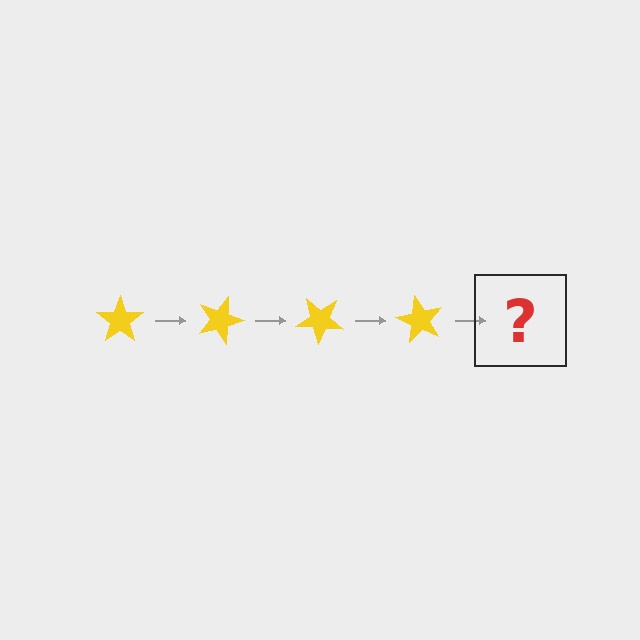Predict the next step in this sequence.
The next step is a yellow star rotated 80 degrees.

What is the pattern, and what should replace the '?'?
The pattern is that the star rotates 20 degrees each step. The '?' should be a yellow star rotated 80 degrees.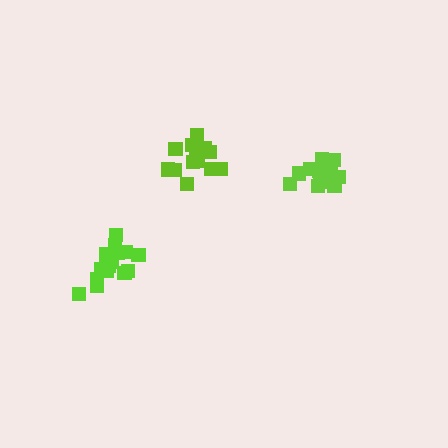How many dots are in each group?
Group 1: 17 dots, Group 2: 16 dots, Group 3: 15 dots (48 total).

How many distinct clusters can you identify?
There are 3 distinct clusters.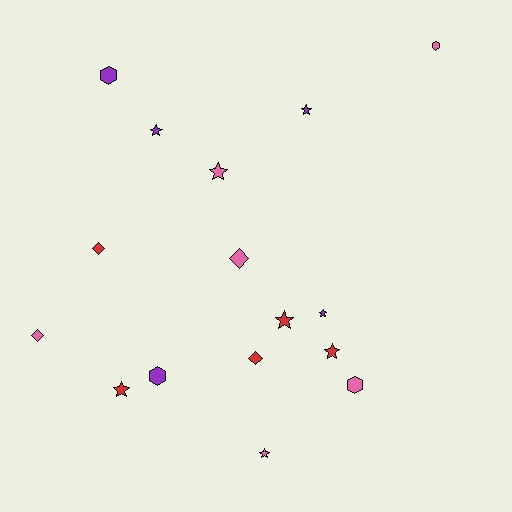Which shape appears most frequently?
Star, with 8 objects.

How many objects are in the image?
There are 16 objects.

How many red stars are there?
There are 3 red stars.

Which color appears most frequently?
Pink, with 6 objects.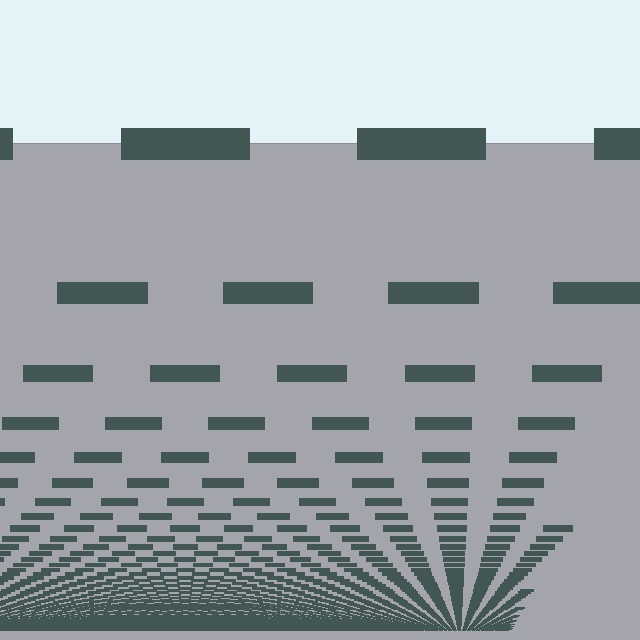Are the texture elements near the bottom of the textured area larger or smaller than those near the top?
Smaller. The gradient is inverted — elements near the bottom are smaller and denser.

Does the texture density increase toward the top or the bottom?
Density increases toward the bottom.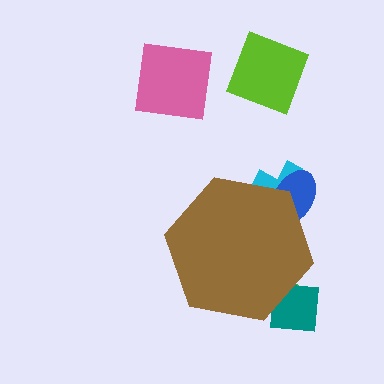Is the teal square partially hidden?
Yes, the teal square is partially hidden behind the brown hexagon.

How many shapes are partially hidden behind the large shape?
4 shapes are partially hidden.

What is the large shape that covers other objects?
A brown hexagon.